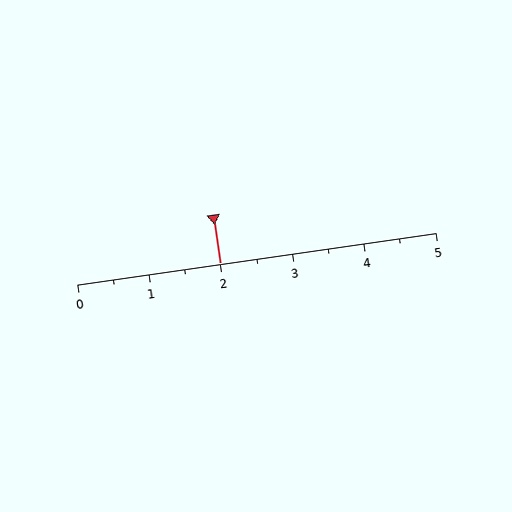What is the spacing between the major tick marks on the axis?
The major ticks are spaced 1 apart.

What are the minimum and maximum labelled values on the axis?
The axis runs from 0 to 5.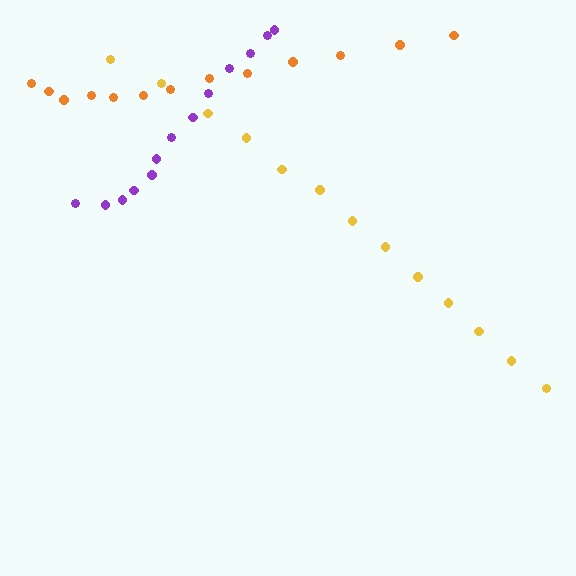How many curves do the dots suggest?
There are 3 distinct paths.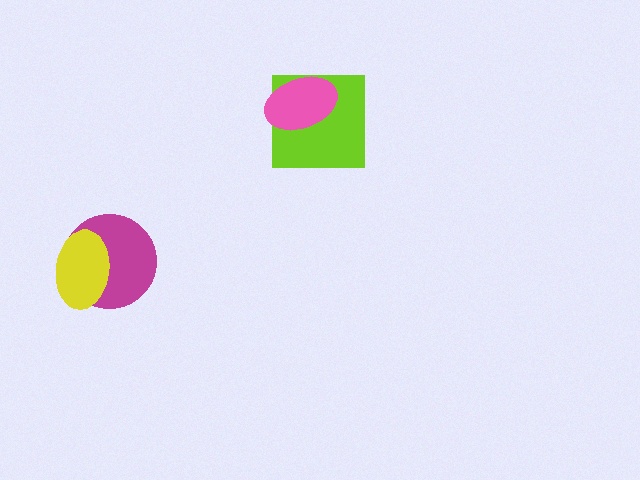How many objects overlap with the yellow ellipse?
1 object overlaps with the yellow ellipse.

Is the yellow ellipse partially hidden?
No, no other shape covers it.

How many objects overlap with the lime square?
1 object overlaps with the lime square.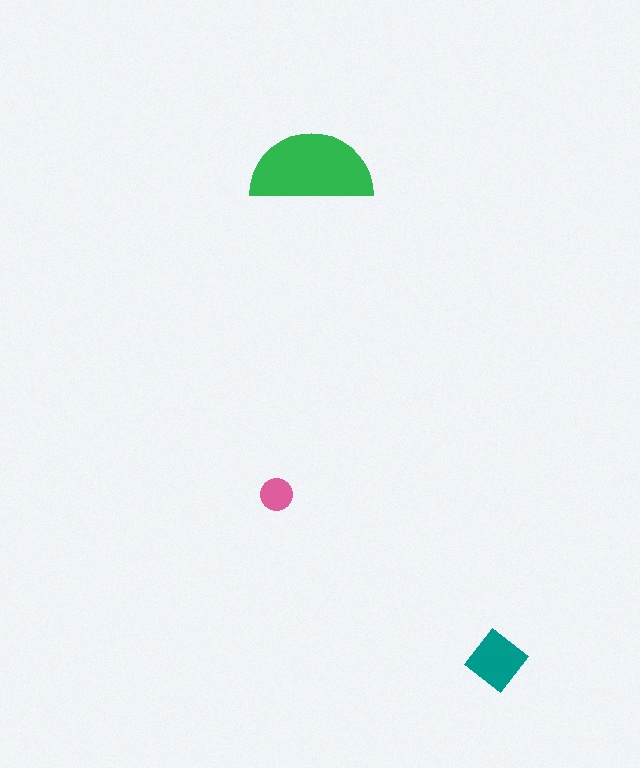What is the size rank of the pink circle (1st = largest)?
3rd.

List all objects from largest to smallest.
The green semicircle, the teal diamond, the pink circle.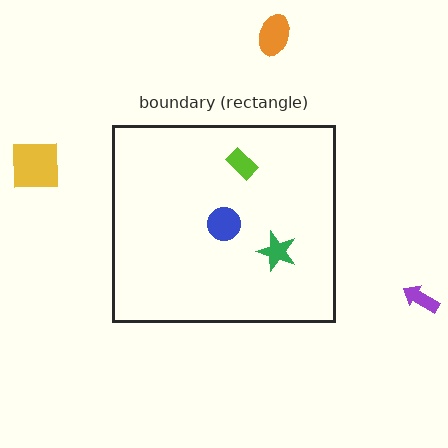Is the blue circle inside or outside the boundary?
Inside.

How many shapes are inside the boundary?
3 inside, 3 outside.